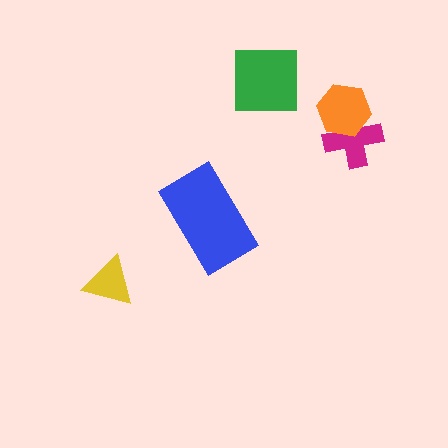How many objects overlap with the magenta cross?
1 object overlaps with the magenta cross.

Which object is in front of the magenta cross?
The orange hexagon is in front of the magenta cross.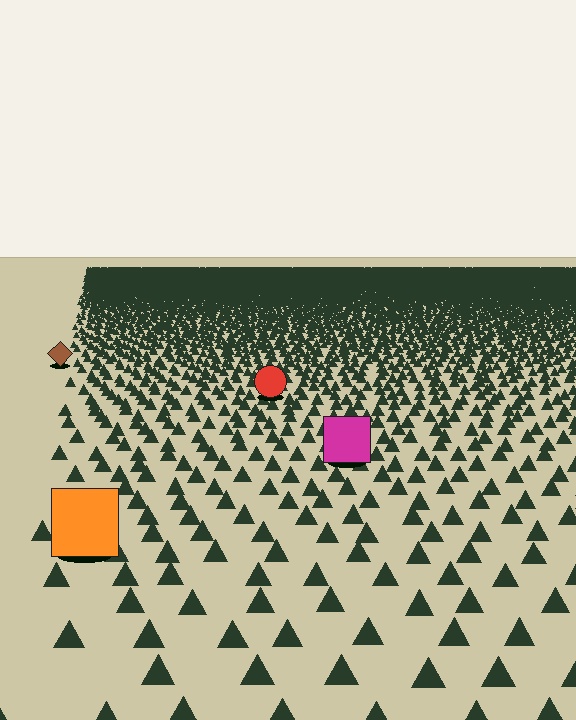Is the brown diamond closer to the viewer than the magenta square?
No. The magenta square is closer — you can tell from the texture gradient: the ground texture is coarser near it.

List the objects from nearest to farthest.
From nearest to farthest: the orange square, the magenta square, the red circle, the brown diamond.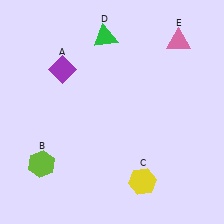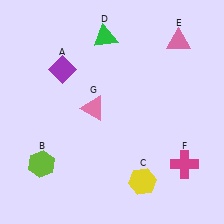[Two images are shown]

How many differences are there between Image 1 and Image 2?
There are 2 differences between the two images.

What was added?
A magenta cross (F), a pink triangle (G) were added in Image 2.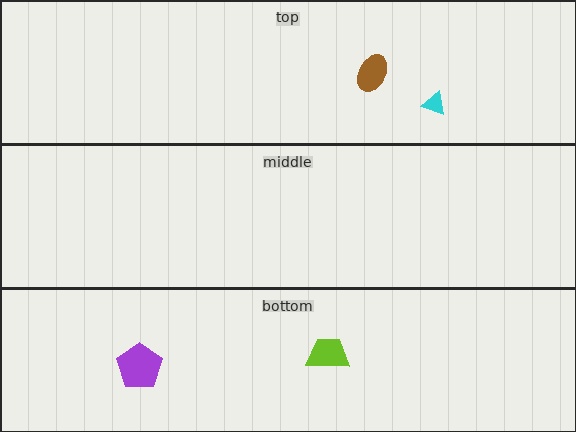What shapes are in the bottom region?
The purple pentagon, the lime trapezoid.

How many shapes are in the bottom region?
2.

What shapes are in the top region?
The cyan triangle, the brown ellipse.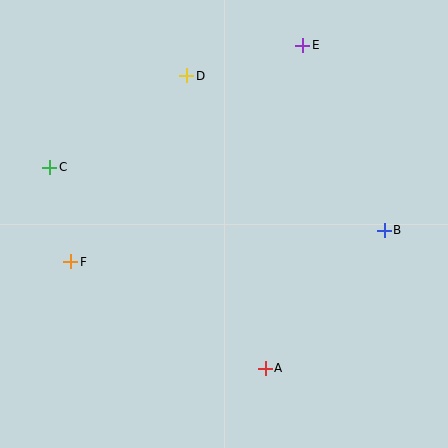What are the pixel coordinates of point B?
Point B is at (384, 230).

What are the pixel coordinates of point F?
Point F is at (71, 262).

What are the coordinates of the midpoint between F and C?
The midpoint between F and C is at (60, 214).